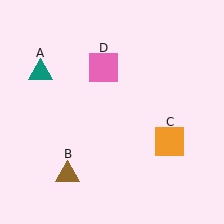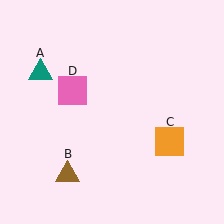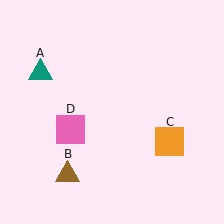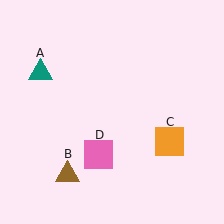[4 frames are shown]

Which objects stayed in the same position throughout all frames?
Teal triangle (object A) and brown triangle (object B) and orange square (object C) remained stationary.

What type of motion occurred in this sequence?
The pink square (object D) rotated counterclockwise around the center of the scene.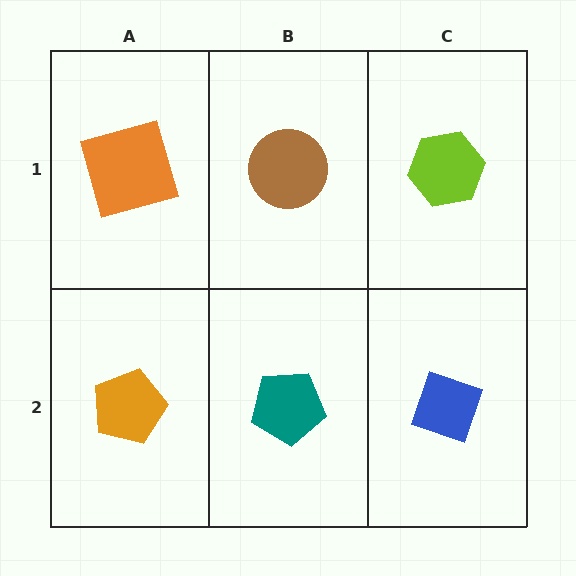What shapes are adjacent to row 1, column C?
A blue diamond (row 2, column C), a brown circle (row 1, column B).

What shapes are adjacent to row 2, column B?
A brown circle (row 1, column B), an orange pentagon (row 2, column A), a blue diamond (row 2, column C).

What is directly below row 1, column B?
A teal pentagon.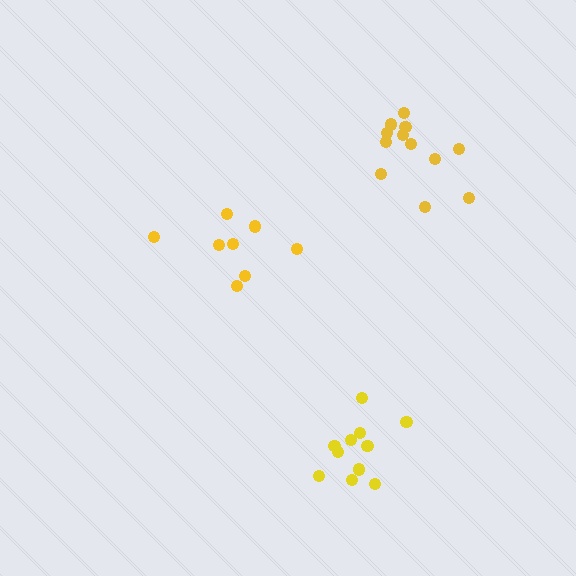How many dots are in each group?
Group 1: 8 dots, Group 2: 11 dots, Group 3: 12 dots (31 total).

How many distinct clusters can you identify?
There are 3 distinct clusters.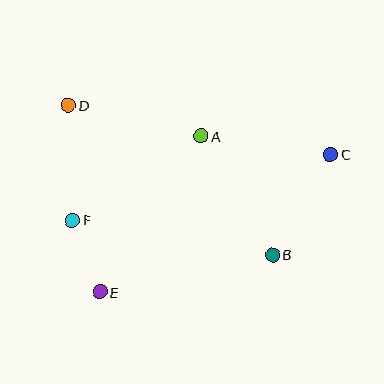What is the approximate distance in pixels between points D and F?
The distance between D and F is approximately 115 pixels.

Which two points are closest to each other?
Points E and F are closest to each other.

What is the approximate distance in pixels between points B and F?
The distance between B and F is approximately 203 pixels.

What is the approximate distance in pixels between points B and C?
The distance between B and C is approximately 116 pixels.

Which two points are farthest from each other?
Points C and E are farthest from each other.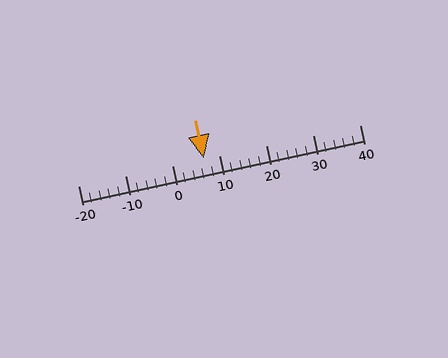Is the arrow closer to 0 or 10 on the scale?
The arrow is closer to 10.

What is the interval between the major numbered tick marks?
The major tick marks are spaced 10 units apart.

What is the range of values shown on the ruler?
The ruler shows values from -20 to 40.